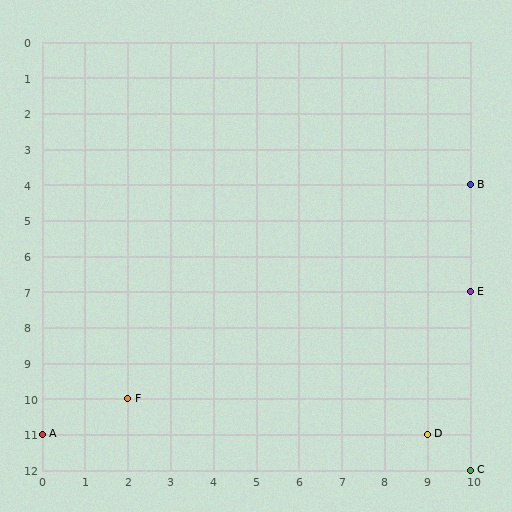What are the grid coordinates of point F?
Point F is at grid coordinates (2, 10).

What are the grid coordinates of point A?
Point A is at grid coordinates (0, 11).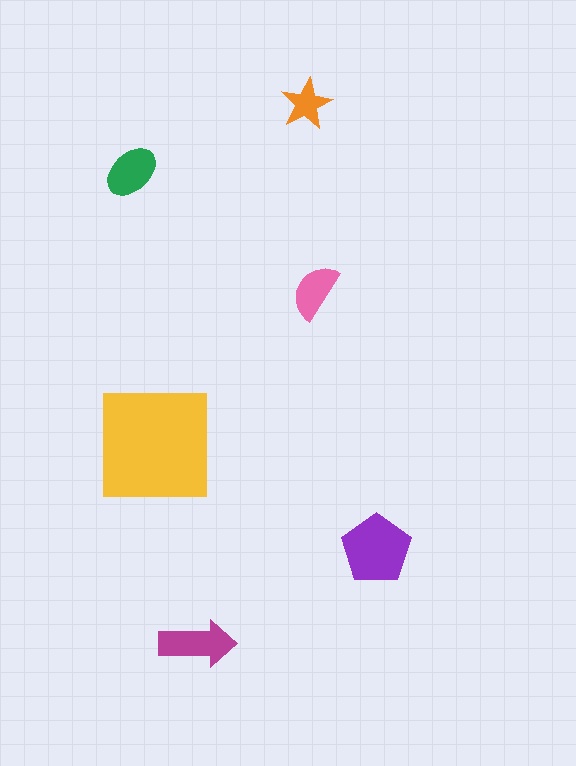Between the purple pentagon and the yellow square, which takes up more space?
The yellow square.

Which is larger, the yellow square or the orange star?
The yellow square.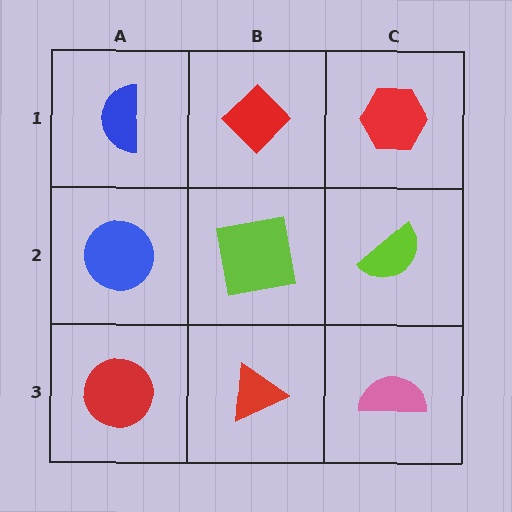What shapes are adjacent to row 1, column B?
A lime square (row 2, column B), a blue semicircle (row 1, column A), a red hexagon (row 1, column C).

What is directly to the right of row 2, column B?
A lime semicircle.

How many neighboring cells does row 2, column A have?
3.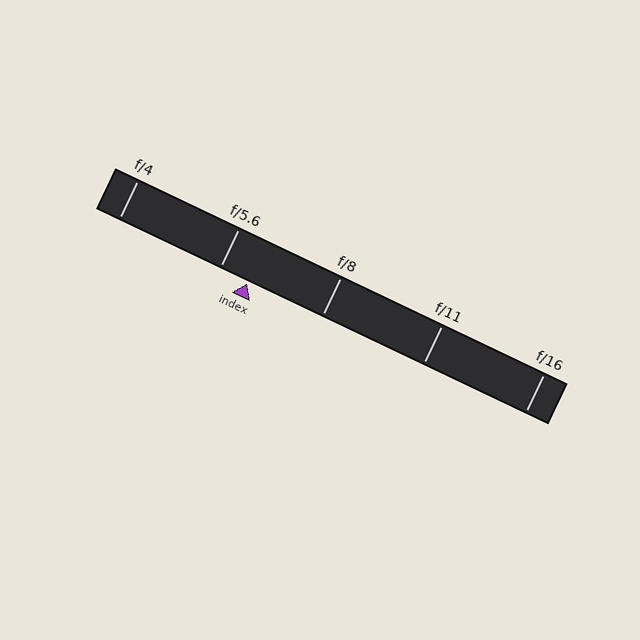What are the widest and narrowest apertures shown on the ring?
The widest aperture shown is f/4 and the narrowest is f/16.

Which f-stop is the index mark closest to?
The index mark is closest to f/5.6.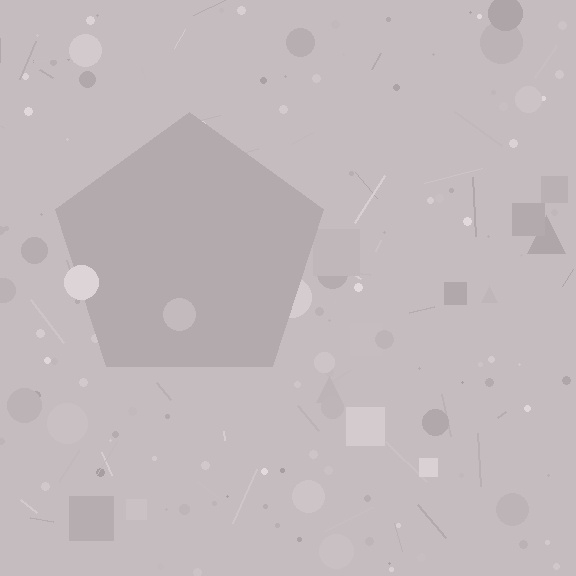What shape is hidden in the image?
A pentagon is hidden in the image.